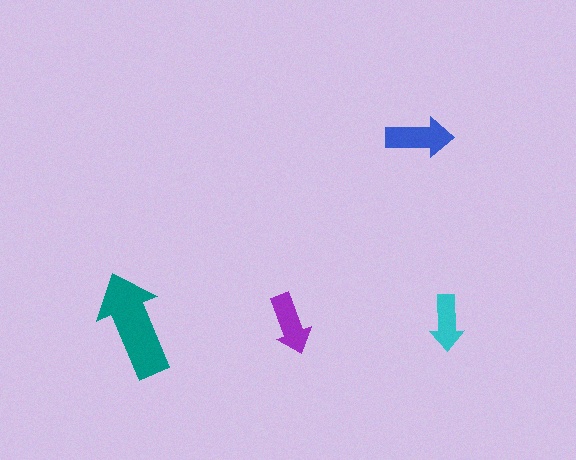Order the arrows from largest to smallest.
the teal one, the blue one, the purple one, the cyan one.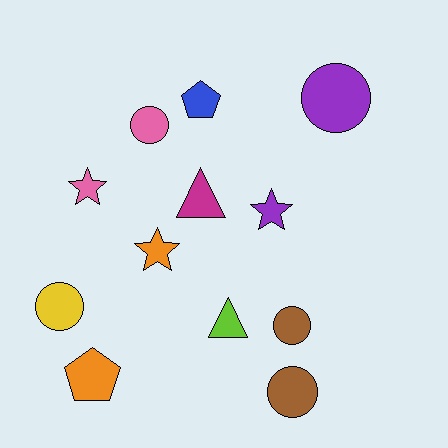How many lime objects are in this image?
There is 1 lime object.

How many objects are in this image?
There are 12 objects.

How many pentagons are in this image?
There are 2 pentagons.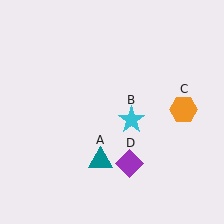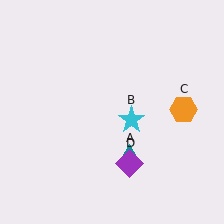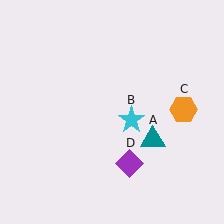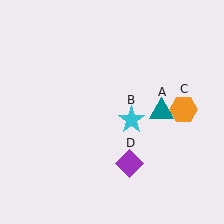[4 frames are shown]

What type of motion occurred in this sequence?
The teal triangle (object A) rotated counterclockwise around the center of the scene.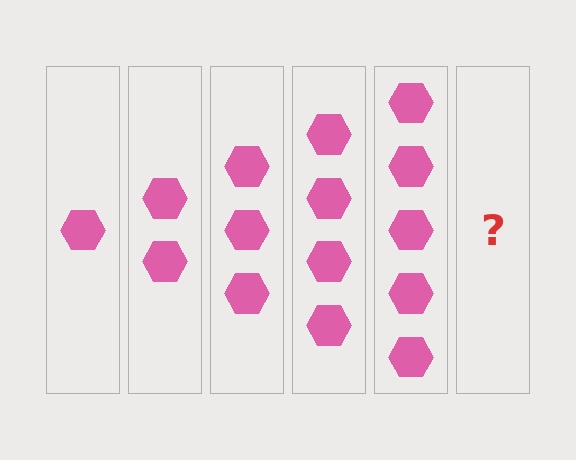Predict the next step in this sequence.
The next step is 6 hexagons.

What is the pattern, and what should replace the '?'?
The pattern is that each step adds one more hexagon. The '?' should be 6 hexagons.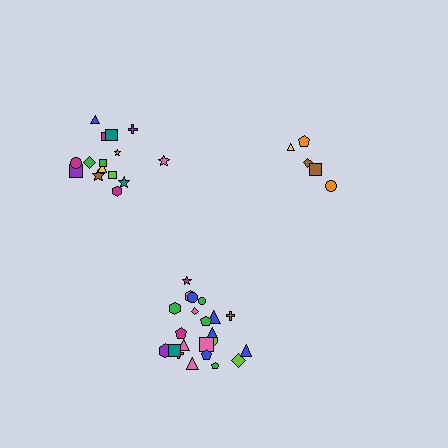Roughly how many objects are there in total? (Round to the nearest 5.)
Roughly 40 objects in total.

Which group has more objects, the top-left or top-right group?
The top-left group.